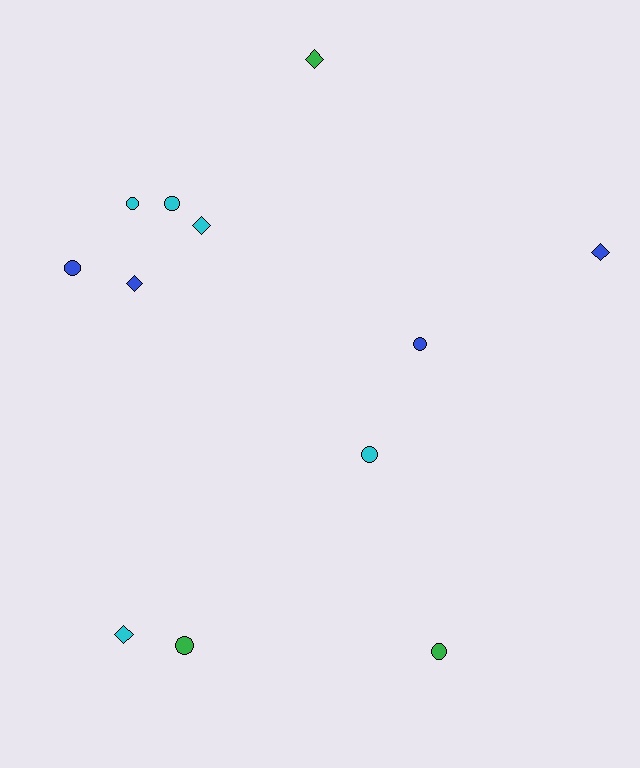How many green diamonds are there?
There is 1 green diamond.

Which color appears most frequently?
Cyan, with 5 objects.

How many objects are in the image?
There are 12 objects.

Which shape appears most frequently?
Circle, with 7 objects.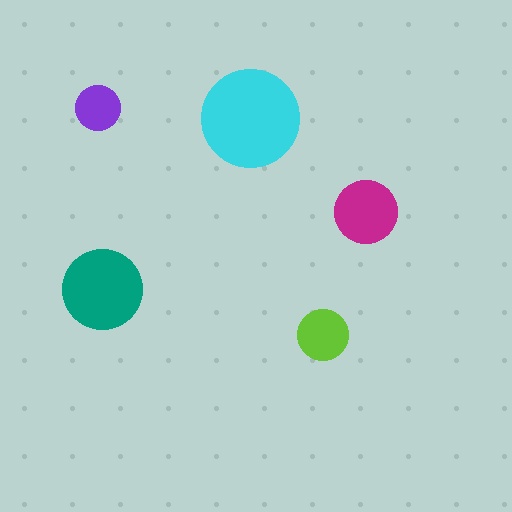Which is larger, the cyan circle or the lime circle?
The cyan one.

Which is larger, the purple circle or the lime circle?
The lime one.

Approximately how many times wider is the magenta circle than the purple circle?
About 1.5 times wider.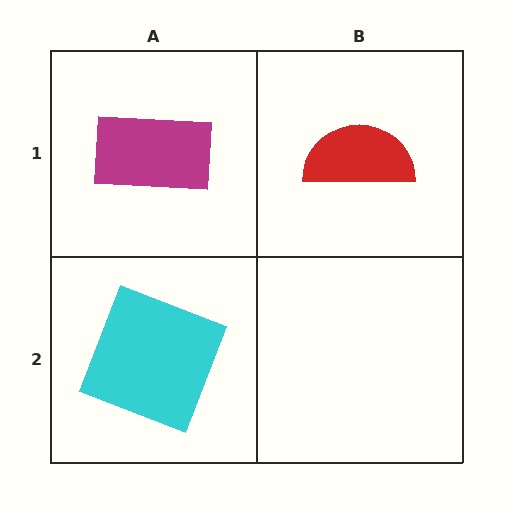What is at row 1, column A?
A magenta rectangle.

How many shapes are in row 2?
1 shape.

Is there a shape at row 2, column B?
No, that cell is empty.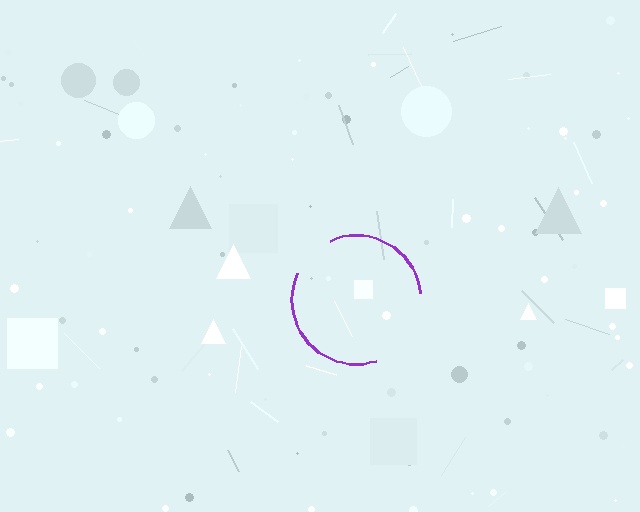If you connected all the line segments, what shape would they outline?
They would outline a circle.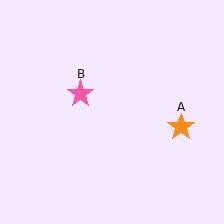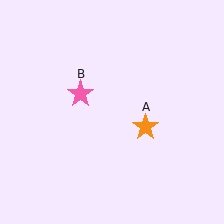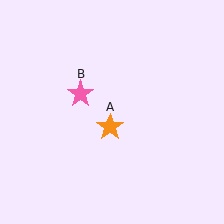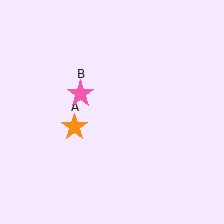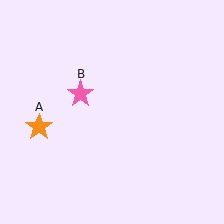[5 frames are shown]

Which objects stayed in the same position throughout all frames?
Pink star (object B) remained stationary.